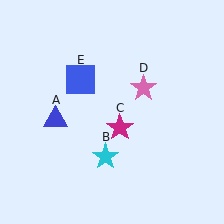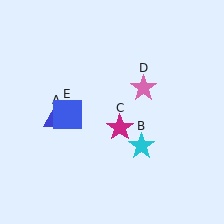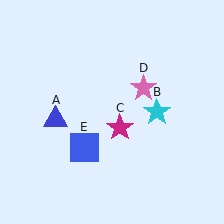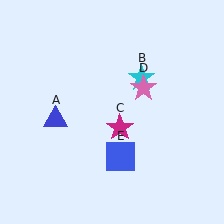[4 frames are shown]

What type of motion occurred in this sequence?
The cyan star (object B), blue square (object E) rotated counterclockwise around the center of the scene.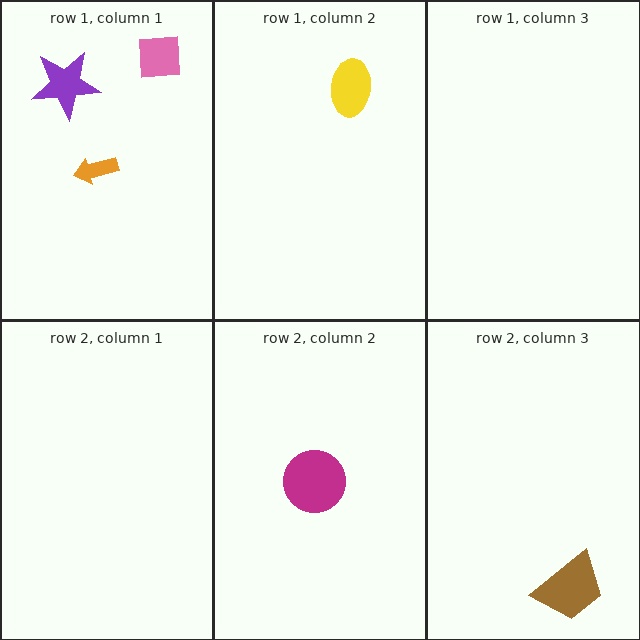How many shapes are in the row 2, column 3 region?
1.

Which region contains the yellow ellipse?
The row 1, column 2 region.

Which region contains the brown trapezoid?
The row 2, column 3 region.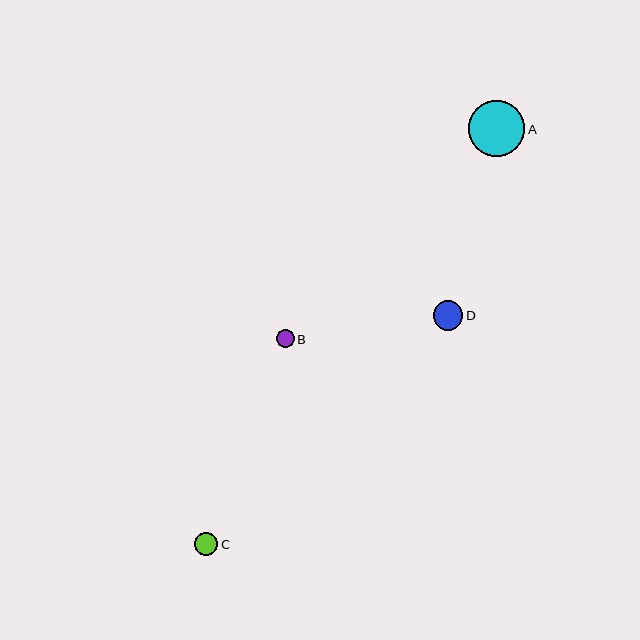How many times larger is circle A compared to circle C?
Circle A is approximately 2.5 times the size of circle C.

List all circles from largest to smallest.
From largest to smallest: A, D, C, B.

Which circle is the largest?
Circle A is the largest with a size of approximately 56 pixels.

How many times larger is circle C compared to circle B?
Circle C is approximately 1.3 times the size of circle B.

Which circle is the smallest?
Circle B is the smallest with a size of approximately 17 pixels.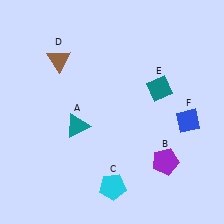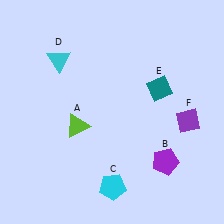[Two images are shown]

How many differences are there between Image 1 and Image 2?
There are 3 differences between the two images.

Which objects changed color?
A changed from teal to lime. D changed from brown to cyan. F changed from blue to purple.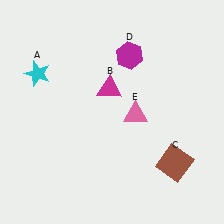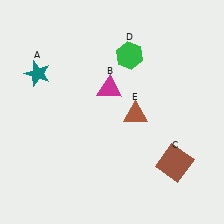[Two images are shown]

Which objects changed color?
A changed from cyan to teal. D changed from magenta to green. E changed from pink to brown.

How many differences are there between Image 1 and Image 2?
There are 3 differences between the two images.